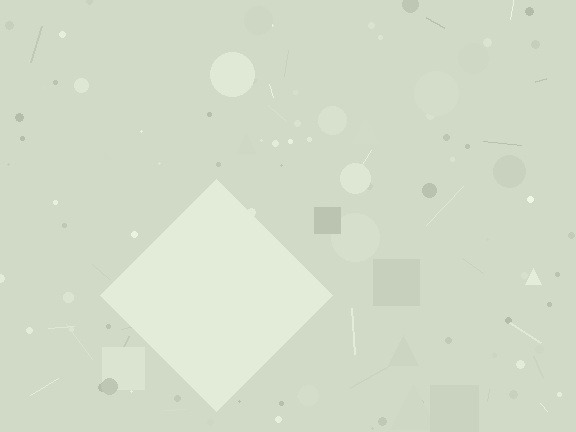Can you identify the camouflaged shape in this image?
The camouflaged shape is a diamond.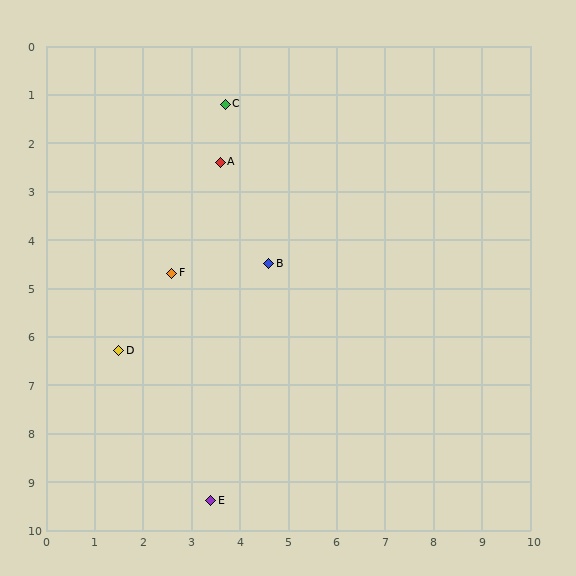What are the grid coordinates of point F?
Point F is at approximately (2.6, 4.7).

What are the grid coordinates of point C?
Point C is at approximately (3.7, 1.2).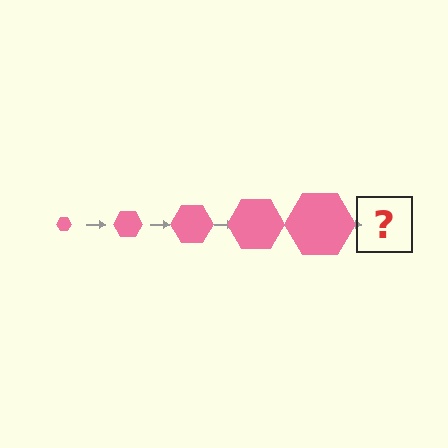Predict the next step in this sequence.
The next step is a pink hexagon, larger than the previous one.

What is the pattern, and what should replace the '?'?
The pattern is that the hexagon gets progressively larger each step. The '?' should be a pink hexagon, larger than the previous one.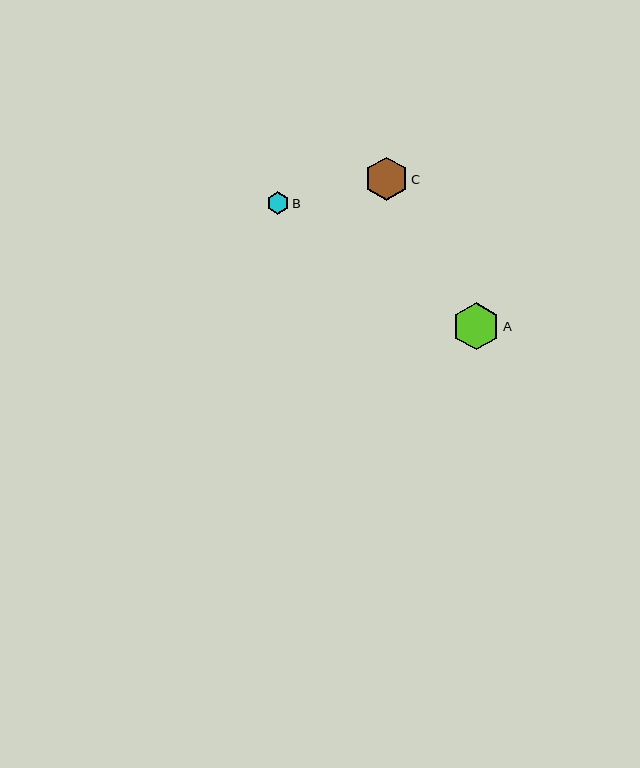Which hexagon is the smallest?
Hexagon B is the smallest with a size of approximately 23 pixels.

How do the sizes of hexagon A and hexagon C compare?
Hexagon A and hexagon C are approximately the same size.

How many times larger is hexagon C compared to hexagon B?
Hexagon C is approximately 1.9 times the size of hexagon B.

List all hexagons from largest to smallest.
From largest to smallest: A, C, B.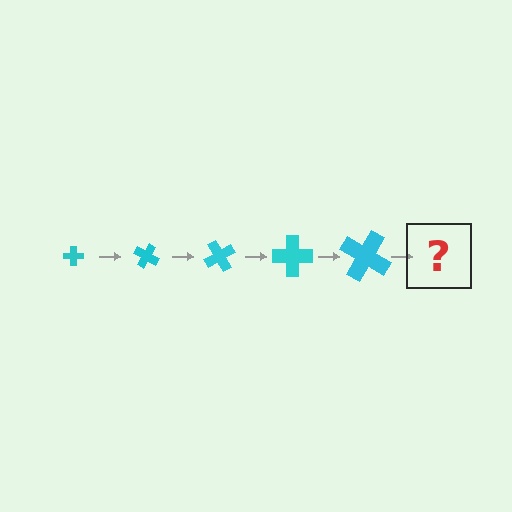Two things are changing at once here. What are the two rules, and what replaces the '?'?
The two rules are that the cross grows larger each step and it rotates 30 degrees each step. The '?' should be a cross, larger than the previous one and rotated 150 degrees from the start.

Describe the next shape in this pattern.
It should be a cross, larger than the previous one and rotated 150 degrees from the start.